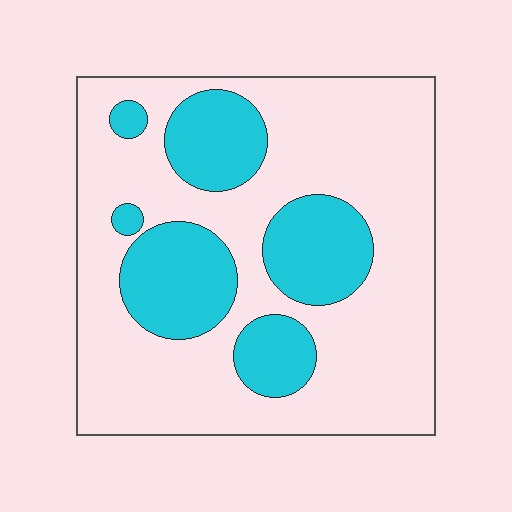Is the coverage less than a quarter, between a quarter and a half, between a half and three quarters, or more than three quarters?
Between a quarter and a half.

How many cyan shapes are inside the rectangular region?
6.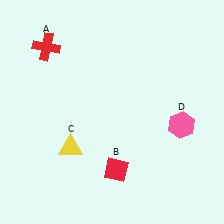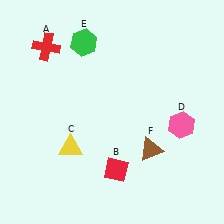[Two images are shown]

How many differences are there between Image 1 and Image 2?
There are 2 differences between the two images.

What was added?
A green hexagon (E), a brown triangle (F) were added in Image 2.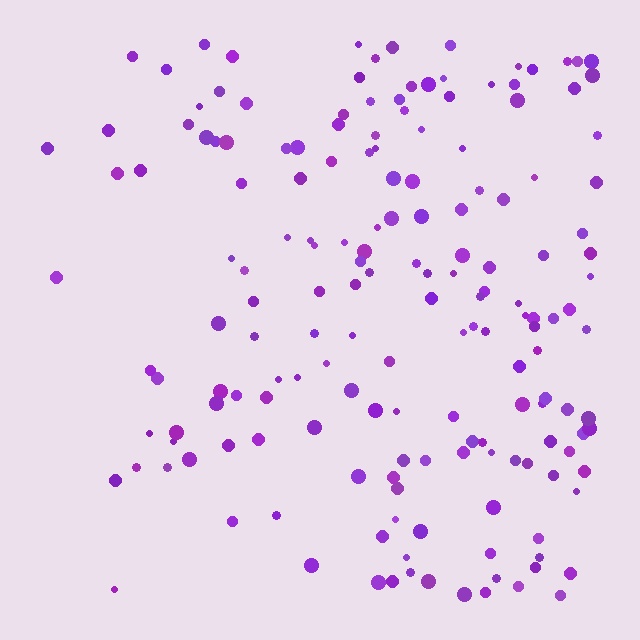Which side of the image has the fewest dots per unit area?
The left.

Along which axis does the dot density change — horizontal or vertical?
Horizontal.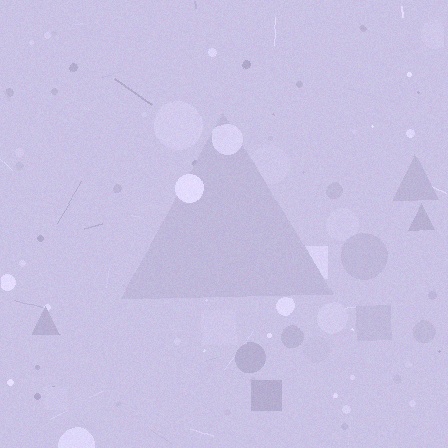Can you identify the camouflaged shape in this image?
The camouflaged shape is a triangle.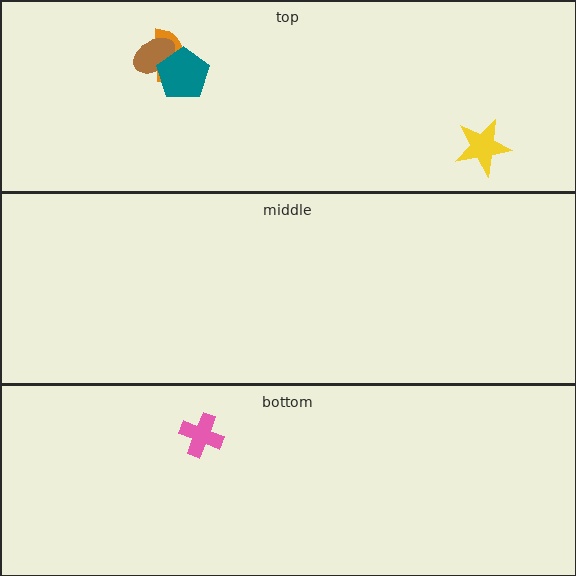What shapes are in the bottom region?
The pink cross.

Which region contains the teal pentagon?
The top region.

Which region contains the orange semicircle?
The top region.